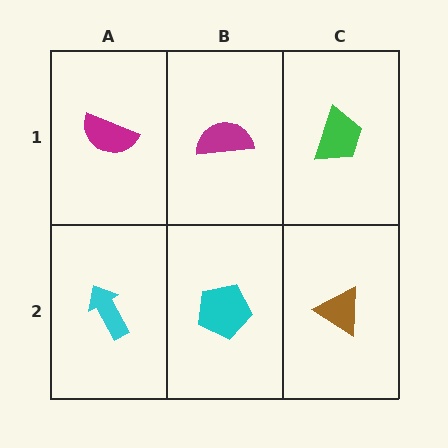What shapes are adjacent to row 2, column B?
A magenta semicircle (row 1, column B), a cyan arrow (row 2, column A), a brown triangle (row 2, column C).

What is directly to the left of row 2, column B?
A cyan arrow.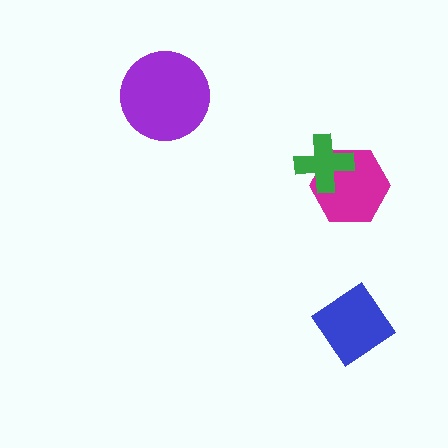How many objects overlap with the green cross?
1 object overlaps with the green cross.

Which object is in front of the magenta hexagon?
The green cross is in front of the magenta hexagon.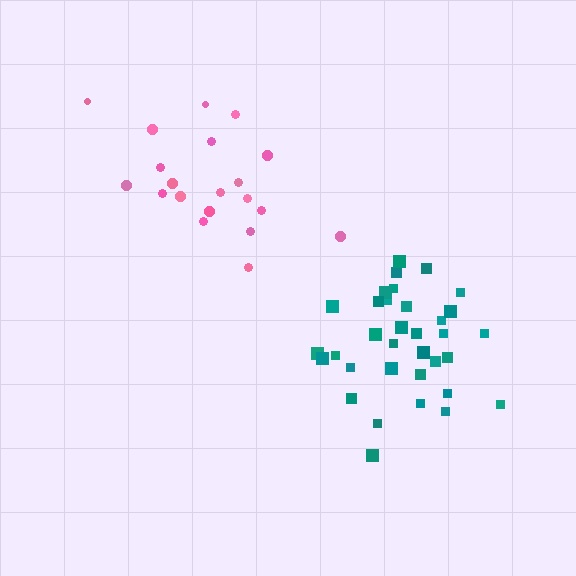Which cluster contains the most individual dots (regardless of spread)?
Teal (34).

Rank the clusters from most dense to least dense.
teal, pink.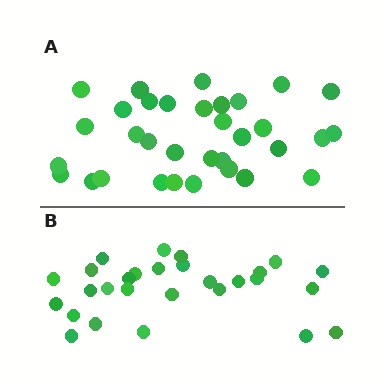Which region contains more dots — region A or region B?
Region A (the top region) has more dots.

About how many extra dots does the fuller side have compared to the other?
Region A has about 5 more dots than region B.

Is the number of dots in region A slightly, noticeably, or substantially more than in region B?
Region A has only slightly more — the two regions are fairly close. The ratio is roughly 1.2 to 1.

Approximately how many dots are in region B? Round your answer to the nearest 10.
About 30 dots. (The exact count is 28, which rounds to 30.)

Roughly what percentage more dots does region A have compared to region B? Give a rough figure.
About 20% more.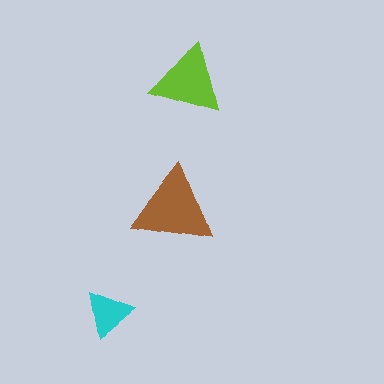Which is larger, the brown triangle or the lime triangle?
The brown one.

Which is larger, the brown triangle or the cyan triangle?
The brown one.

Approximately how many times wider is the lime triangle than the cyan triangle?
About 1.5 times wider.